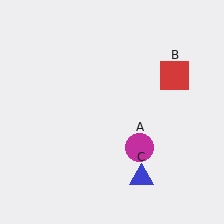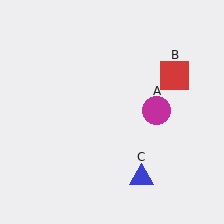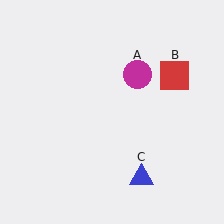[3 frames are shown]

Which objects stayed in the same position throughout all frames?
Red square (object B) and blue triangle (object C) remained stationary.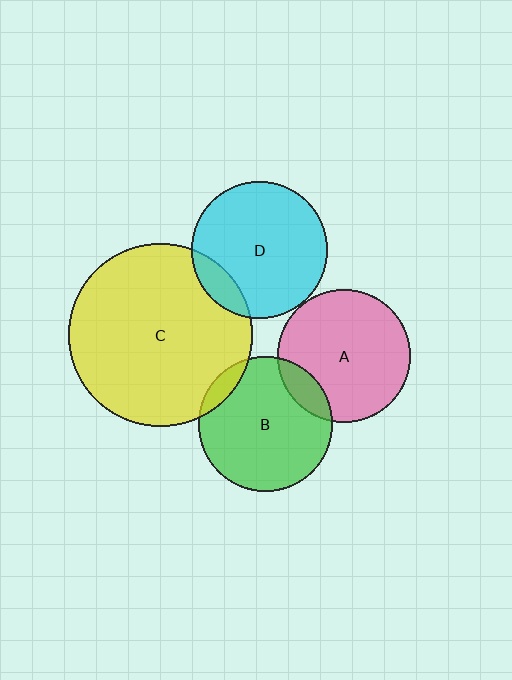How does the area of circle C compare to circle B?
Approximately 1.9 times.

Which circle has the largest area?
Circle C (yellow).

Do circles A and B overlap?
Yes.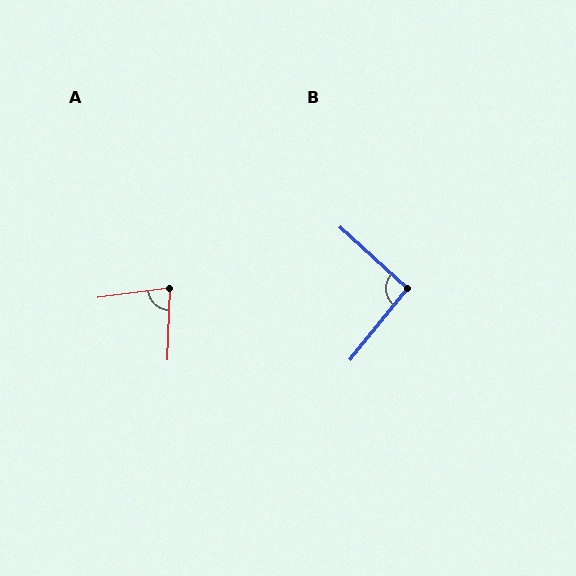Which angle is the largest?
B, at approximately 93 degrees.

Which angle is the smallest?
A, at approximately 80 degrees.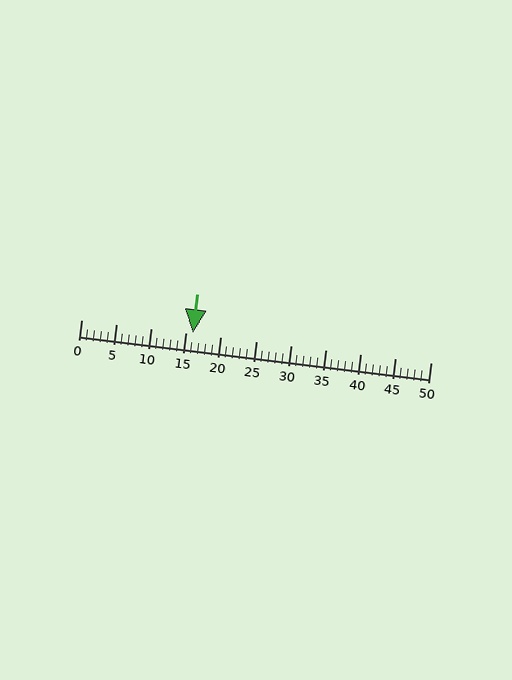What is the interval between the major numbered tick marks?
The major tick marks are spaced 5 units apart.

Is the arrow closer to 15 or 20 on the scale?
The arrow is closer to 15.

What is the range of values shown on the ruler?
The ruler shows values from 0 to 50.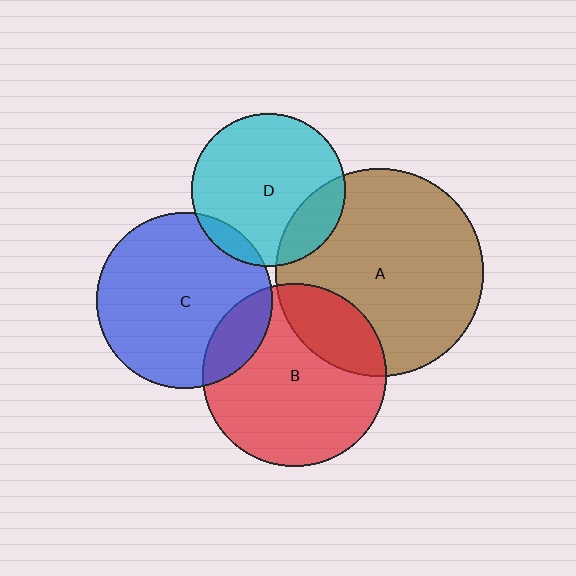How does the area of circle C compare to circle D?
Approximately 1.3 times.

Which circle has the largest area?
Circle A (brown).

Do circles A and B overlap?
Yes.